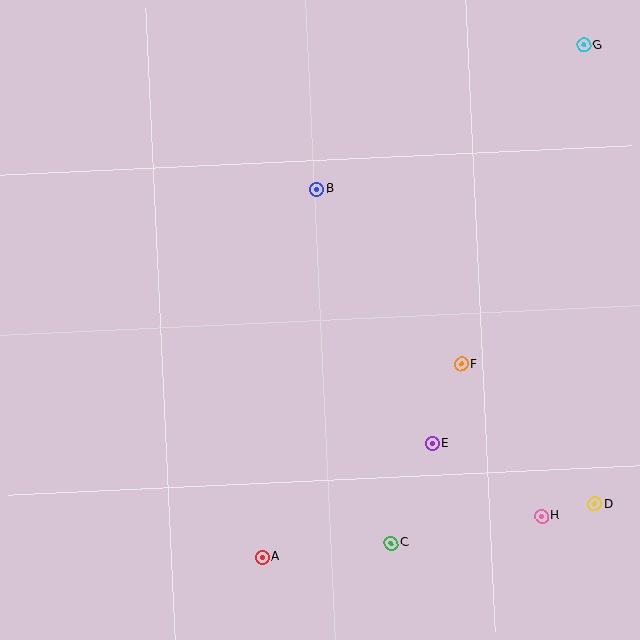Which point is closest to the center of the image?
Point B at (317, 189) is closest to the center.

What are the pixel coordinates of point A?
Point A is at (262, 557).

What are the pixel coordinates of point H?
Point H is at (542, 516).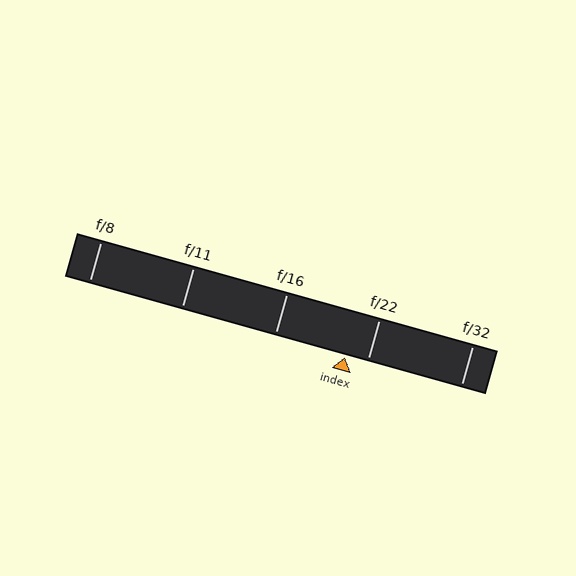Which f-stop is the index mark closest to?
The index mark is closest to f/22.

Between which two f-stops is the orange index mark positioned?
The index mark is between f/16 and f/22.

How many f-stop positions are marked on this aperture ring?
There are 5 f-stop positions marked.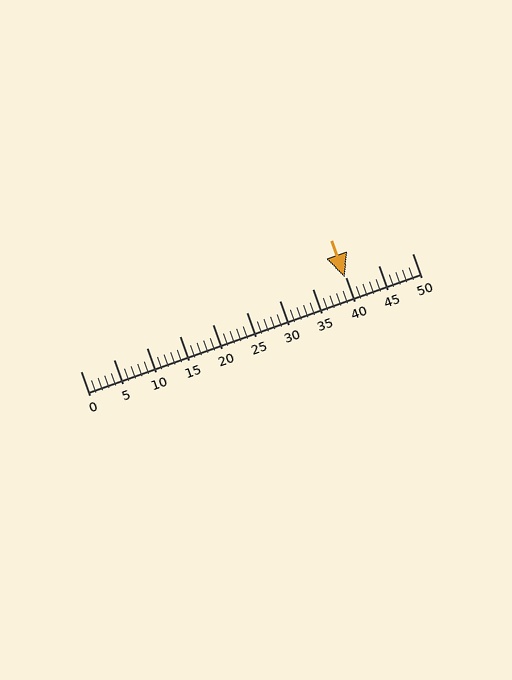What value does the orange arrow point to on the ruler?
The orange arrow points to approximately 40.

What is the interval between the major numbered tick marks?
The major tick marks are spaced 5 units apart.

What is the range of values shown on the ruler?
The ruler shows values from 0 to 50.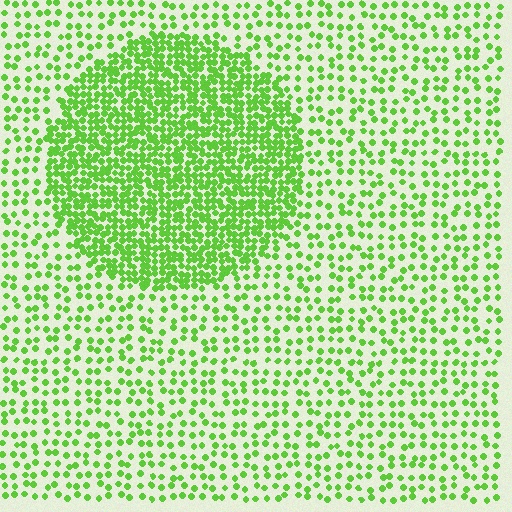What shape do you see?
I see a circle.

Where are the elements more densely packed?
The elements are more densely packed inside the circle boundary.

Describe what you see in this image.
The image contains small lime elements arranged at two different densities. A circle-shaped region is visible where the elements are more densely packed than the surrounding area.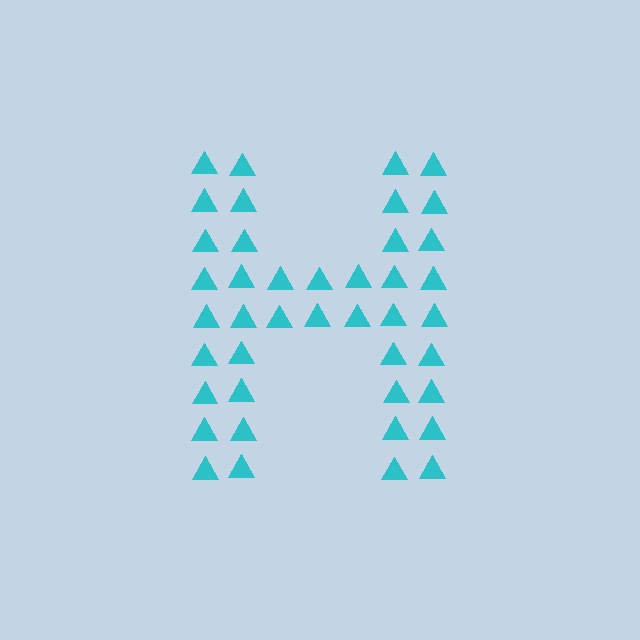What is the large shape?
The large shape is the letter H.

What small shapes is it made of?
It is made of small triangles.